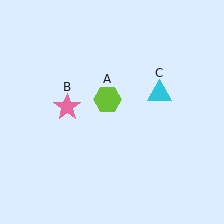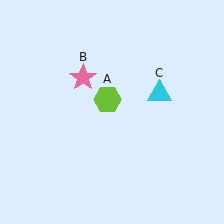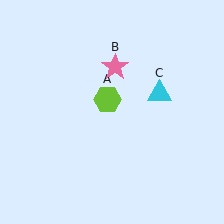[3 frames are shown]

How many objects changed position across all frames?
1 object changed position: pink star (object B).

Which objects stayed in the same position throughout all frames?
Lime hexagon (object A) and cyan triangle (object C) remained stationary.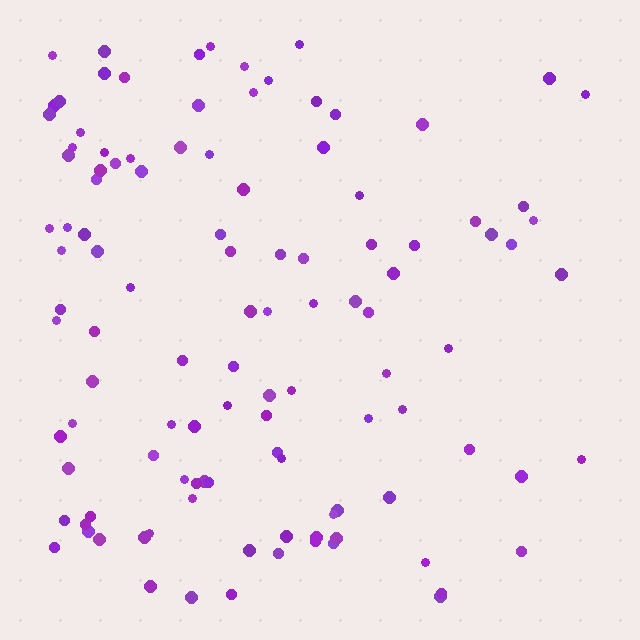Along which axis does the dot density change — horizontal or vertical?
Horizontal.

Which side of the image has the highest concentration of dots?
The left.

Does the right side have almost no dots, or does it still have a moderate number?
Still a moderate number, just noticeably fewer than the left.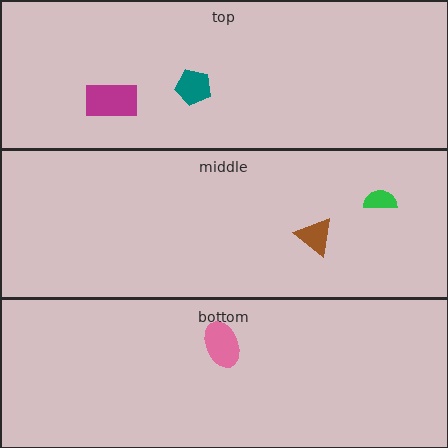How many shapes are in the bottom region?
1.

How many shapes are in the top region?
2.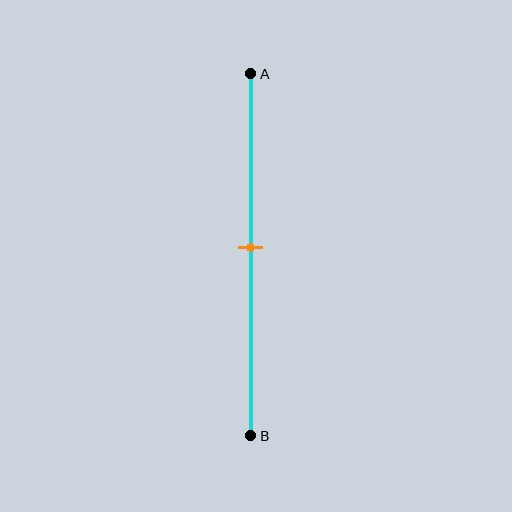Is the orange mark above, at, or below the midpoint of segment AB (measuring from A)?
The orange mark is approximately at the midpoint of segment AB.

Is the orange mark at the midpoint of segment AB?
Yes, the mark is approximately at the midpoint.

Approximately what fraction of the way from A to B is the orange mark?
The orange mark is approximately 50% of the way from A to B.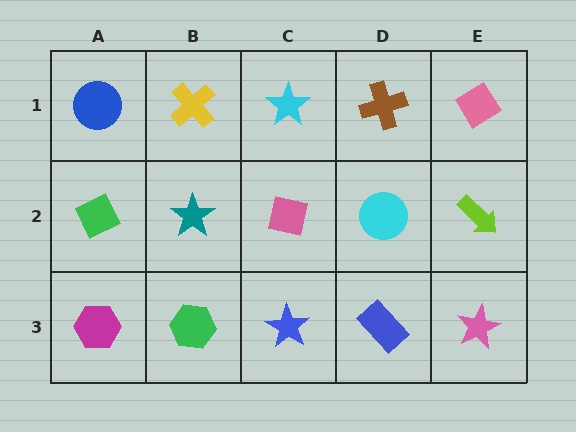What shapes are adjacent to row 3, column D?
A cyan circle (row 2, column D), a blue star (row 3, column C), a pink star (row 3, column E).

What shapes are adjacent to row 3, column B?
A teal star (row 2, column B), a magenta hexagon (row 3, column A), a blue star (row 3, column C).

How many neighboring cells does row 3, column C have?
3.